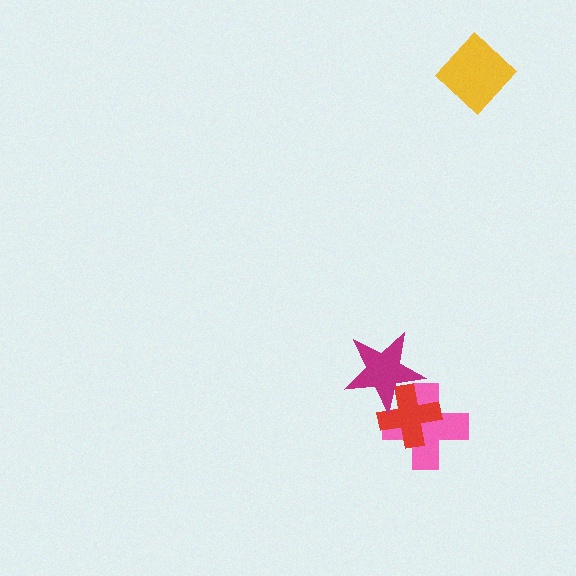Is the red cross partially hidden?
Yes, it is partially covered by another shape.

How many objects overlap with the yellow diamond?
0 objects overlap with the yellow diamond.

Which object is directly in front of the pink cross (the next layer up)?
The red cross is directly in front of the pink cross.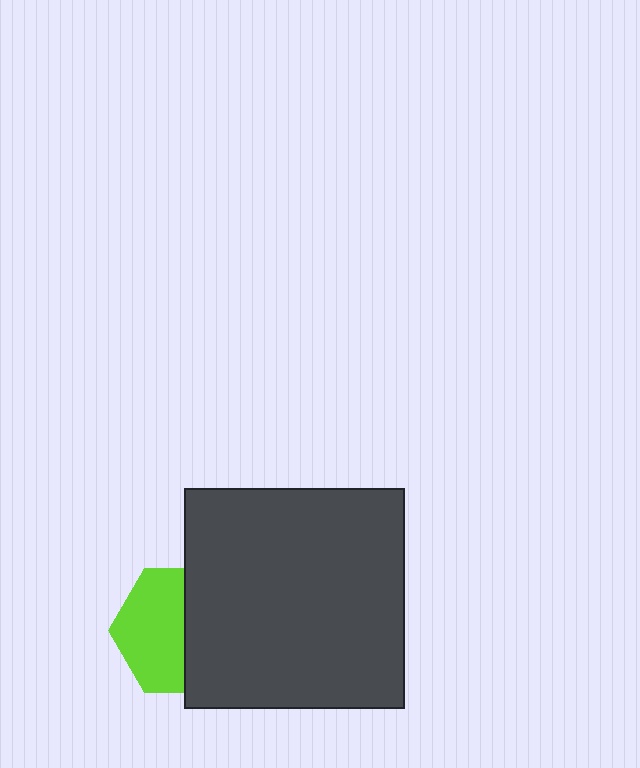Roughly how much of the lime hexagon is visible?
About half of it is visible (roughly 53%).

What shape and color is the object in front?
The object in front is a dark gray square.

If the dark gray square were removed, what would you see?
You would see the complete lime hexagon.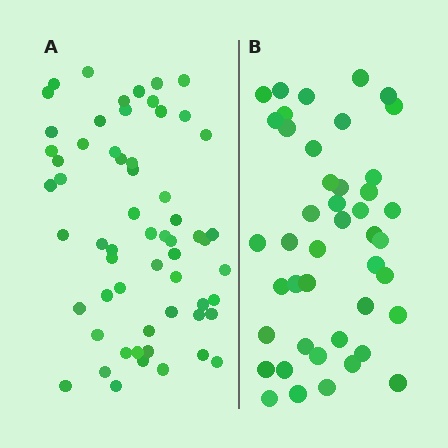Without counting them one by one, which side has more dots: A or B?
Region A (the left region) has more dots.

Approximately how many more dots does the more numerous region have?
Region A has approximately 15 more dots than region B.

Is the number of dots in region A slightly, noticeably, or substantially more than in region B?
Region A has noticeably more, but not dramatically so. The ratio is roughly 1.4 to 1.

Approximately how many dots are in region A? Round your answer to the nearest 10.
About 60 dots.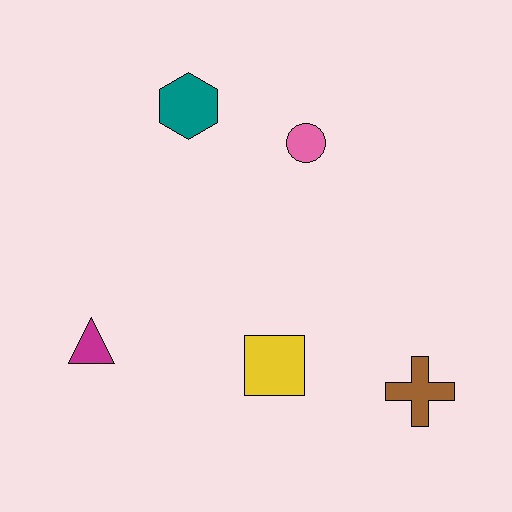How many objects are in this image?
There are 5 objects.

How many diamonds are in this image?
There are no diamonds.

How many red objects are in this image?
There are no red objects.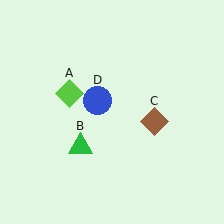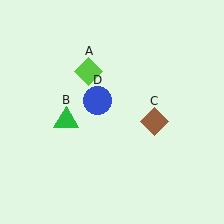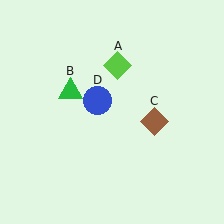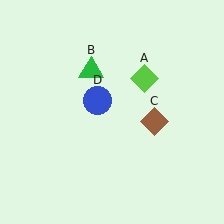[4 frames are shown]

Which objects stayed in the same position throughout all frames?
Brown diamond (object C) and blue circle (object D) remained stationary.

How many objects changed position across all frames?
2 objects changed position: lime diamond (object A), green triangle (object B).